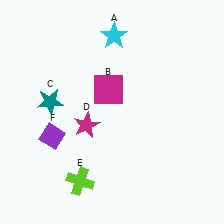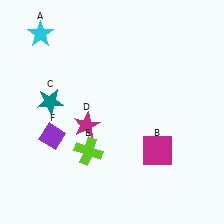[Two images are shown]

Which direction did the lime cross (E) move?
The lime cross (E) moved up.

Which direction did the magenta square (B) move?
The magenta square (B) moved down.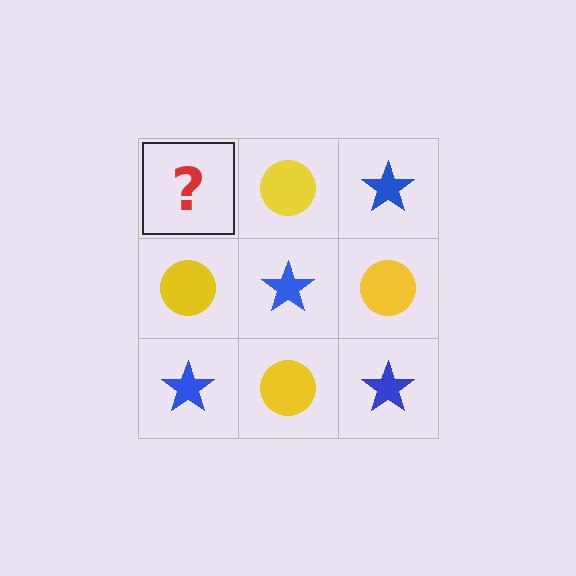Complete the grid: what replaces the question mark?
The question mark should be replaced with a blue star.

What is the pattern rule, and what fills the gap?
The rule is that it alternates blue star and yellow circle in a checkerboard pattern. The gap should be filled with a blue star.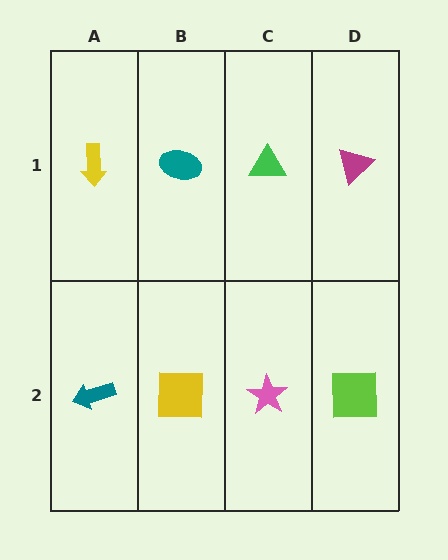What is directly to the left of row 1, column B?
A yellow arrow.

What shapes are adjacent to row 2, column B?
A teal ellipse (row 1, column B), a teal arrow (row 2, column A), a pink star (row 2, column C).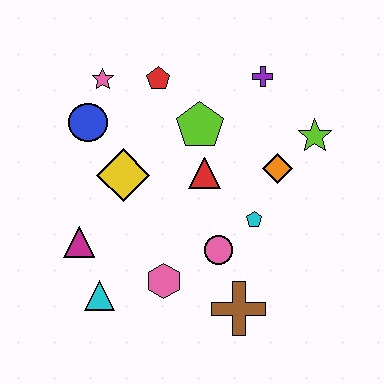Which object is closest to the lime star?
The orange diamond is closest to the lime star.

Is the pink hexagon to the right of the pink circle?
No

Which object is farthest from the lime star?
The cyan triangle is farthest from the lime star.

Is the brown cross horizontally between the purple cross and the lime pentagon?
Yes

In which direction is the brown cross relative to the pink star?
The brown cross is below the pink star.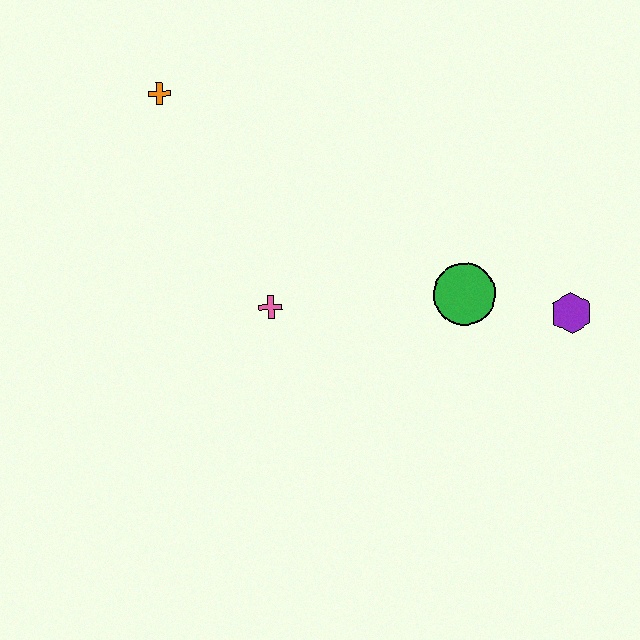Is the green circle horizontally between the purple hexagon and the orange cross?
Yes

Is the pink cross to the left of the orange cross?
No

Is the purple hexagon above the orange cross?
No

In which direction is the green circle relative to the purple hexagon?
The green circle is to the left of the purple hexagon.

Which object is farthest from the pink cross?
The purple hexagon is farthest from the pink cross.